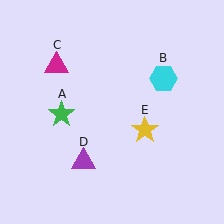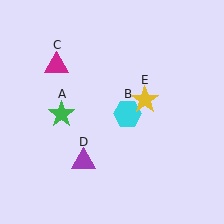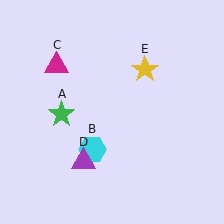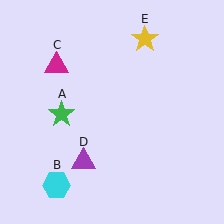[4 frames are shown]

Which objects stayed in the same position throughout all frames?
Green star (object A) and magenta triangle (object C) and purple triangle (object D) remained stationary.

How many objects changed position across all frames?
2 objects changed position: cyan hexagon (object B), yellow star (object E).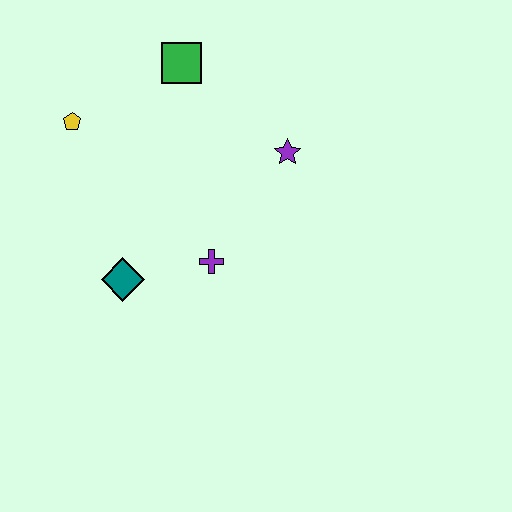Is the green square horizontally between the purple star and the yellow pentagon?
Yes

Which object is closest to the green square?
The yellow pentagon is closest to the green square.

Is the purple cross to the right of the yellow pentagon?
Yes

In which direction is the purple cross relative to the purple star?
The purple cross is below the purple star.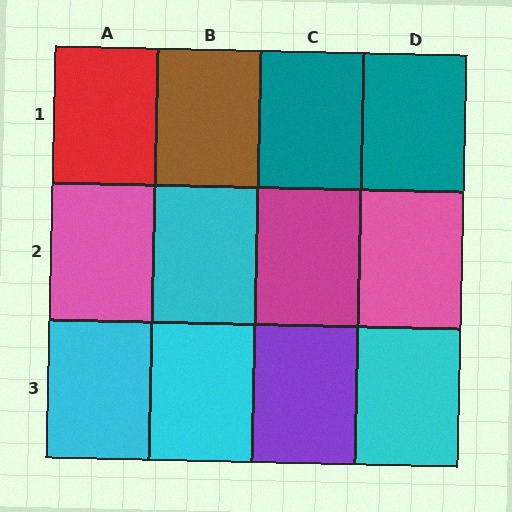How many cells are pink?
2 cells are pink.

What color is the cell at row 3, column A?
Cyan.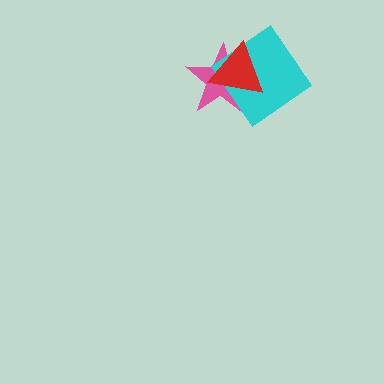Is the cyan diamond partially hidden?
Yes, it is partially covered by another shape.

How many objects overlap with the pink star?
2 objects overlap with the pink star.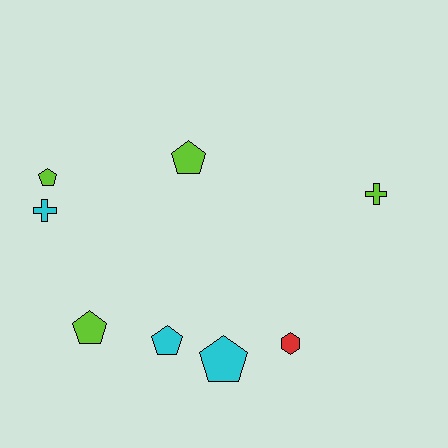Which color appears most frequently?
Lime, with 4 objects.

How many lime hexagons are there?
There are no lime hexagons.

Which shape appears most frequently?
Pentagon, with 5 objects.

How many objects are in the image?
There are 8 objects.